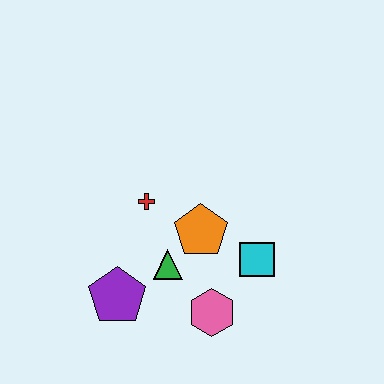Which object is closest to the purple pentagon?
The green triangle is closest to the purple pentagon.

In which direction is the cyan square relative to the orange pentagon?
The cyan square is to the right of the orange pentagon.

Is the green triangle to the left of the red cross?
No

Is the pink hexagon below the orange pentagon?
Yes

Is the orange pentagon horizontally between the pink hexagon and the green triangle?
Yes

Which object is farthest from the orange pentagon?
The purple pentagon is farthest from the orange pentagon.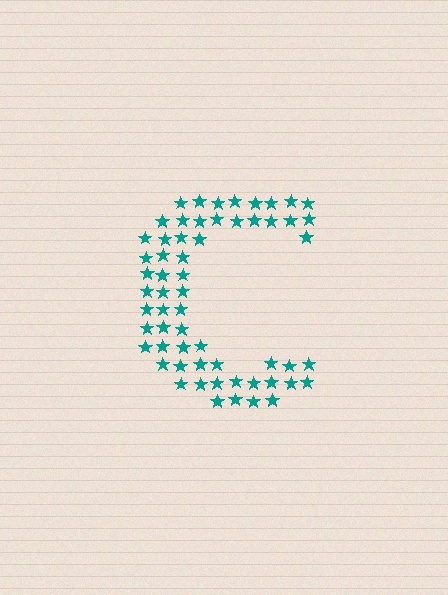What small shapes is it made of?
It is made of small stars.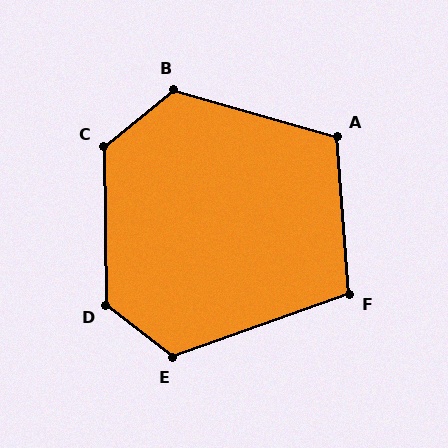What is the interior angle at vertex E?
Approximately 122 degrees (obtuse).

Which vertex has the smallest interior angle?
F, at approximately 106 degrees.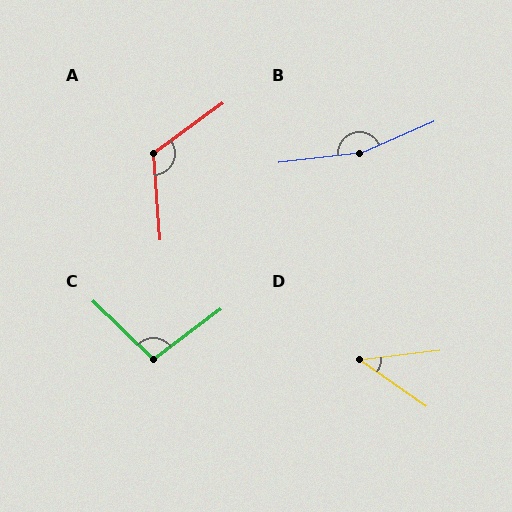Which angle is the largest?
B, at approximately 163 degrees.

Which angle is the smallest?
D, at approximately 41 degrees.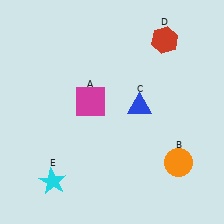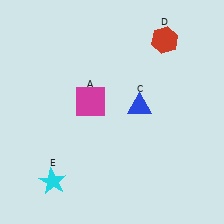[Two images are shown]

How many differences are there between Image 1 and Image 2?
There is 1 difference between the two images.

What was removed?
The orange circle (B) was removed in Image 2.